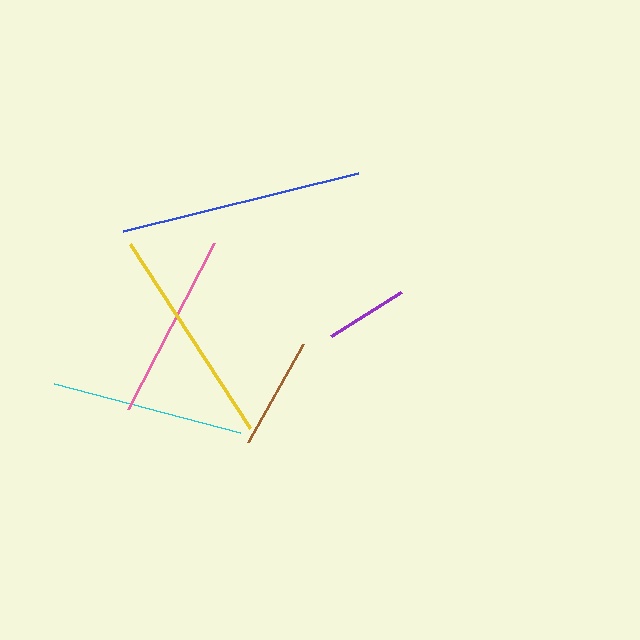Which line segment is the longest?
The blue line is the longest at approximately 242 pixels.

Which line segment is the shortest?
The purple line is the shortest at approximately 83 pixels.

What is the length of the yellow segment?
The yellow segment is approximately 220 pixels long.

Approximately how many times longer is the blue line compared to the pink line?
The blue line is approximately 1.3 times the length of the pink line.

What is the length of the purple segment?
The purple segment is approximately 83 pixels long.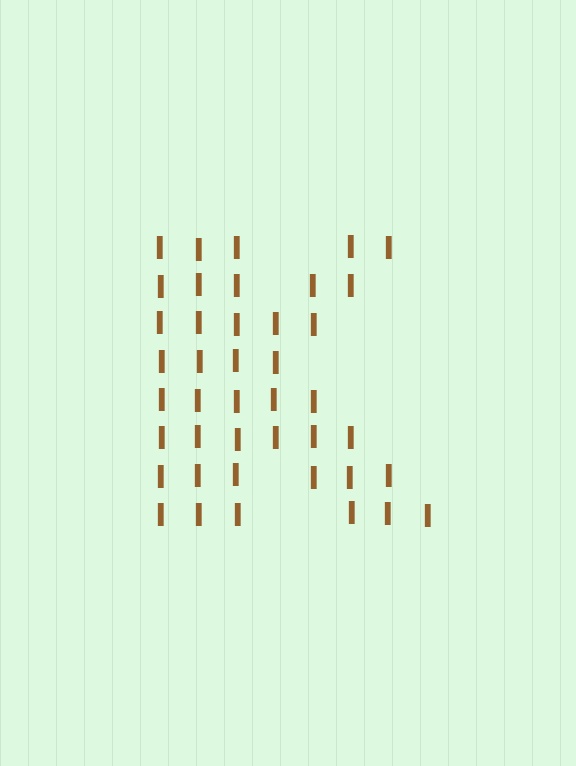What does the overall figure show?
The overall figure shows the letter K.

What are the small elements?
The small elements are letter I's.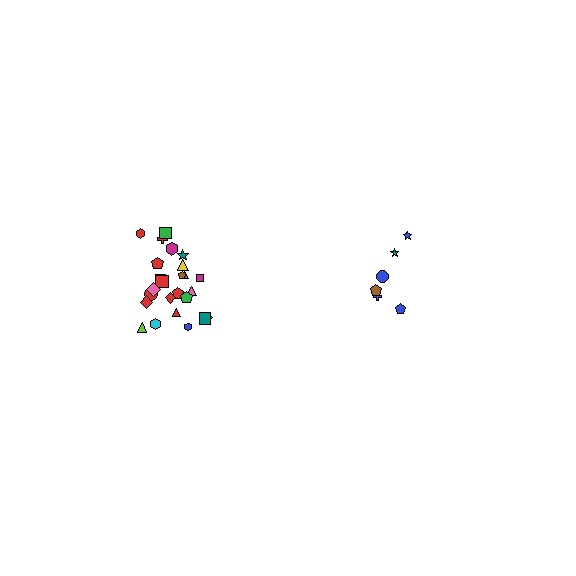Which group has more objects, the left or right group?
The left group.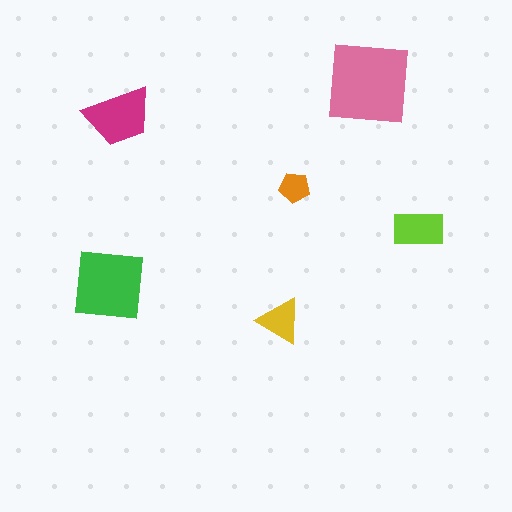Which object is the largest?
The pink square.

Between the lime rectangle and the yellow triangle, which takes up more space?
The lime rectangle.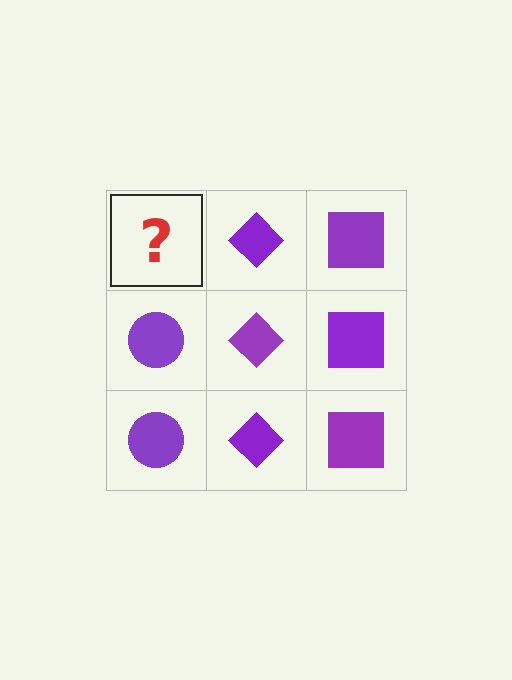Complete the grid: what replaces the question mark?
The question mark should be replaced with a purple circle.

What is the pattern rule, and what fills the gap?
The rule is that each column has a consistent shape. The gap should be filled with a purple circle.